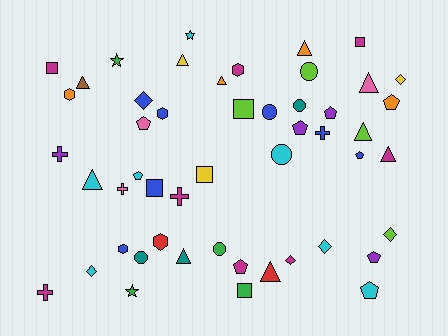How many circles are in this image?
There are 6 circles.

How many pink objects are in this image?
There are 3 pink objects.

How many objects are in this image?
There are 50 objects.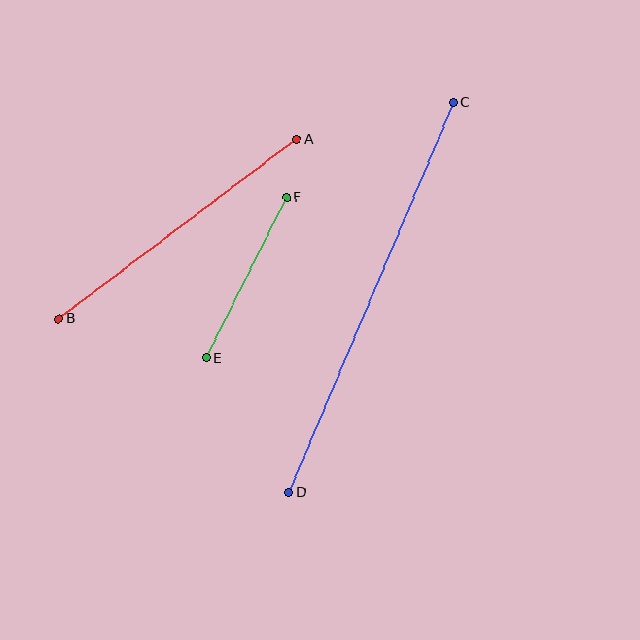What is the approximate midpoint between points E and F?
The midpoint is at approximately (247, 278) pixels.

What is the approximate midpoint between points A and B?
The midpoint is at approximately (177, 229) pixels.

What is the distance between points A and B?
The distance is approximately 298 pixels.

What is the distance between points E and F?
The distance is approximately 180 pixels.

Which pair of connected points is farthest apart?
Points C and D are farthest apart.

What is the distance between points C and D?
The distance is approximately 423 pixels.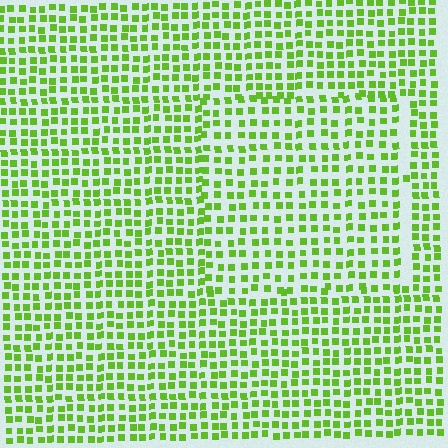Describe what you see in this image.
The image contains small lime elements arranged at two different densities. A rectangle-shaped region is visible where the elements are less densely packed than the surrounding area.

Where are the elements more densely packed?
The elements are more densely packed outside the rectangle boundary.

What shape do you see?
I see a rectangle.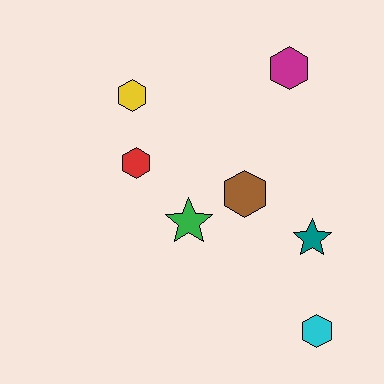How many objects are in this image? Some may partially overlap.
There are 7 objects.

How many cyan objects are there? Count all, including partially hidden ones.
There is 1 cyan object.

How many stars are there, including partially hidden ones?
There are 2 stars.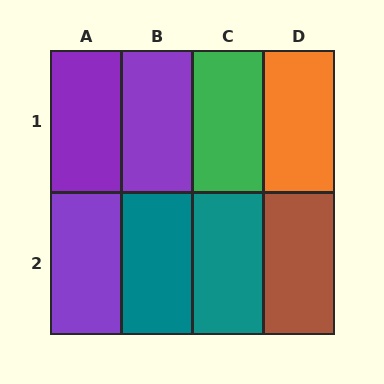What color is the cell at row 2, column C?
Teal.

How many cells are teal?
2 cells are teal.